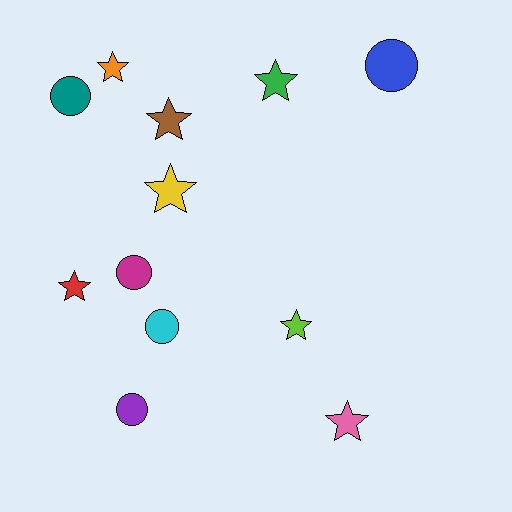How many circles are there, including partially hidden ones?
There are 5 circles.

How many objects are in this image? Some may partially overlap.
There are 12 objects.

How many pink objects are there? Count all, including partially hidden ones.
There is 1 pink object.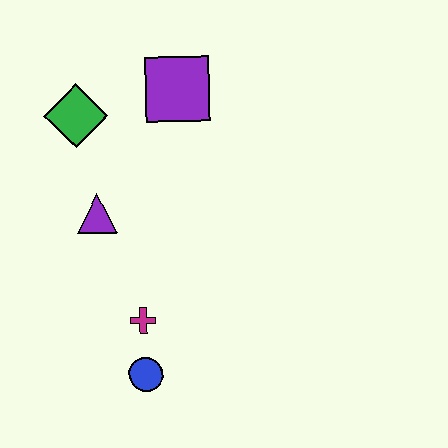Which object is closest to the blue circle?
The magenta cross is closest to the blue circle.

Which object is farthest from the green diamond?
The blue circle is farthest from the green diamond.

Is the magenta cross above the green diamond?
No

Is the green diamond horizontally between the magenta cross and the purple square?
No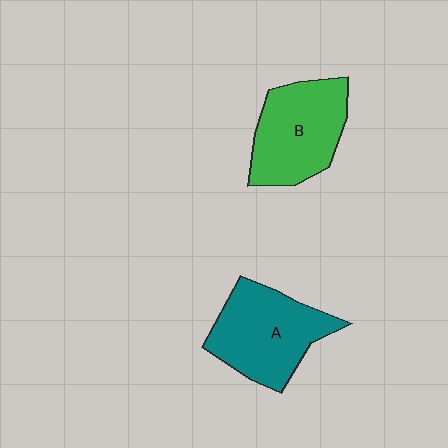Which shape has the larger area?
Shape A (teal).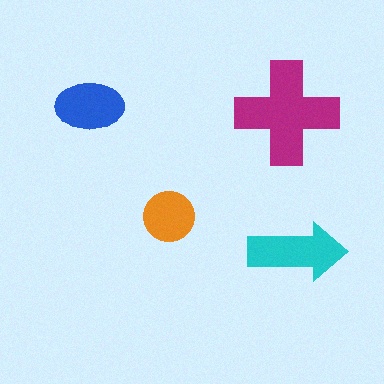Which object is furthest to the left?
The blue ellipse is leftmost.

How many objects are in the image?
There are 4 objects in the image.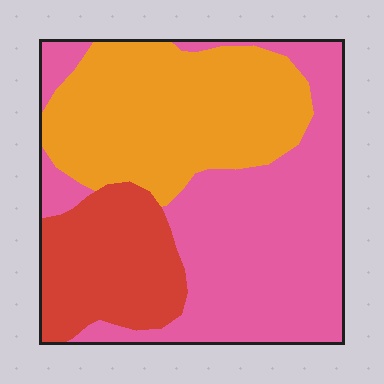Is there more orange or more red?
Orange.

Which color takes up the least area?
Red, at roughly 20%.